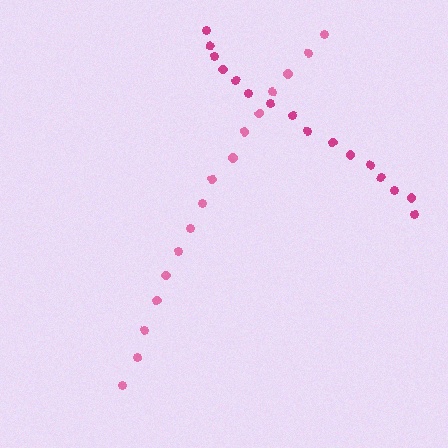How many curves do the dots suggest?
There are 2 distinct paths.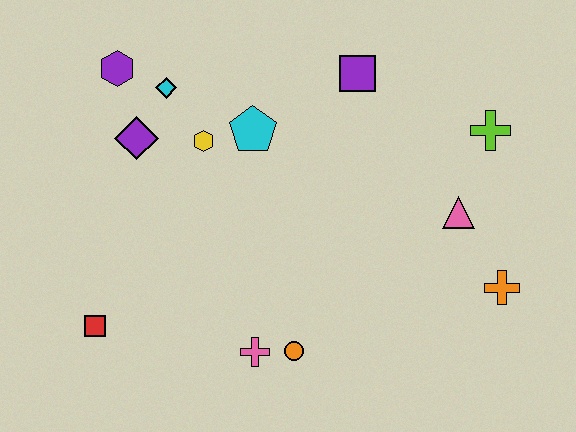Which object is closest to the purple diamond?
The cyan diamond is closest to the purple diamond.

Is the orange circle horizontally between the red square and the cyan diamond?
No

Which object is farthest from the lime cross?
The red square is farthest from the lime cross.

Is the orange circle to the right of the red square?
Yes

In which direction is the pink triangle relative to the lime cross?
The pink triangle is below the lime cross.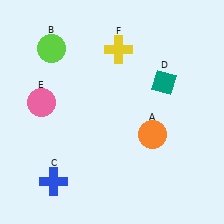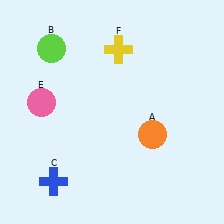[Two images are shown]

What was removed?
The teal diamond (D) was removed in Image 2.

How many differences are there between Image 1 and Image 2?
There is 1 difference between the two images.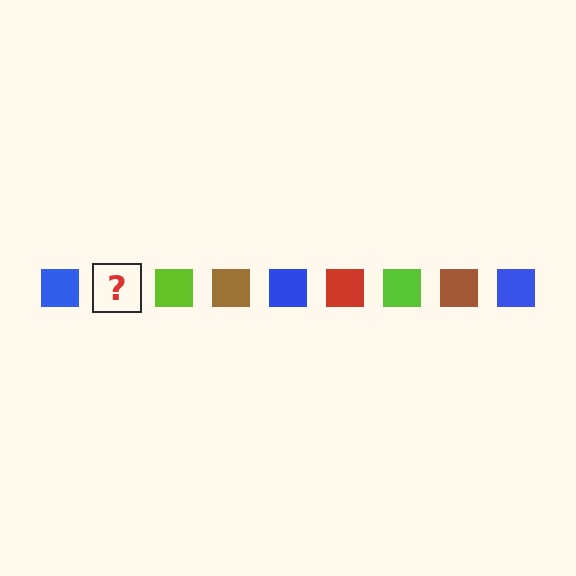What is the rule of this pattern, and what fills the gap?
The rule is that the pattern cycles through blue, red, lime, brown squares. The gap should be filled with a red square.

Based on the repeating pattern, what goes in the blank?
The blank should be a red square.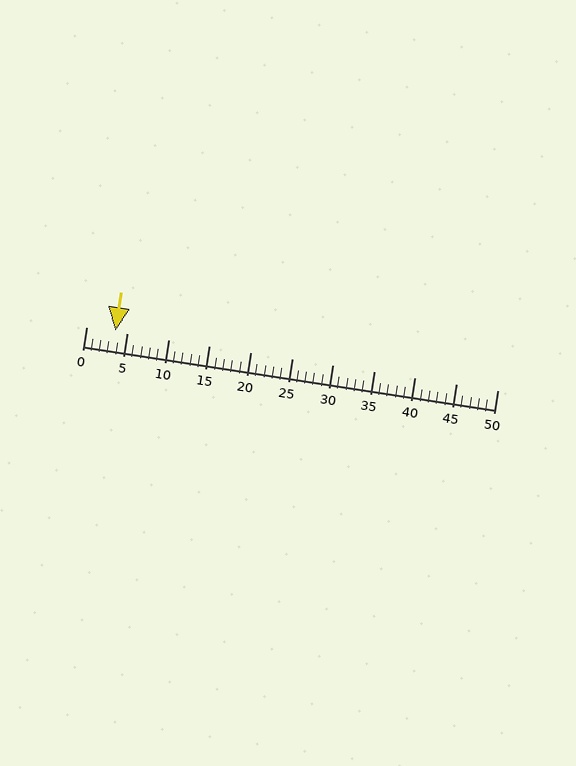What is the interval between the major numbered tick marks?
The major tick marks are spaced 5 units apart.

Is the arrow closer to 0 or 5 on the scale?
The arrow is closer to 5.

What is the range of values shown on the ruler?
The ruler shows values from 0 to 50.